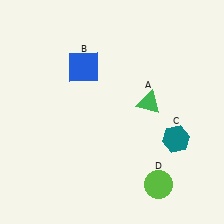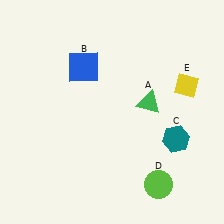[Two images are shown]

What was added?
A yellow diamond (E) was added in Image 2.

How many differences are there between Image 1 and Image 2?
There is 1 difference between the two images.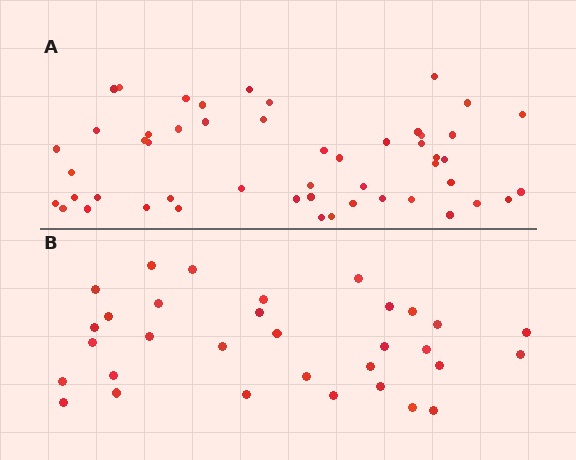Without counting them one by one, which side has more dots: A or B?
Region A (the top region) has more dots.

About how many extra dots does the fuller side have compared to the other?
Region A has approximately 20 more dots than region B.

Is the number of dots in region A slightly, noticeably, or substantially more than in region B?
Region A has substantially more. The ratio is roughly 1.6 to 1.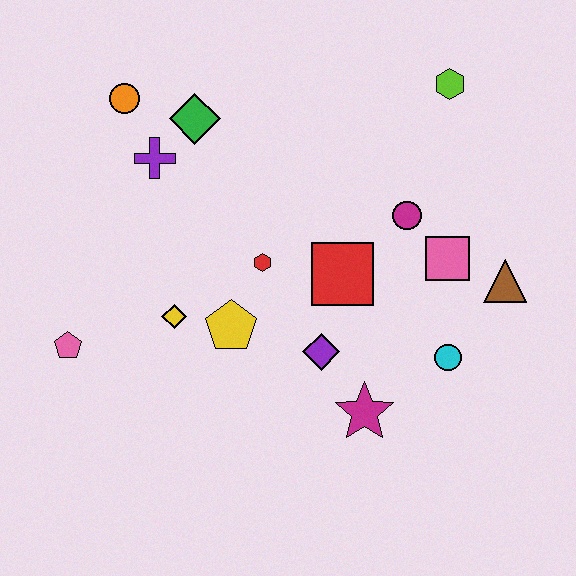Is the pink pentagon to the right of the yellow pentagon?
No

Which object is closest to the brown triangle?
The pink square is closest to the brown triangle.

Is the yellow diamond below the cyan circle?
No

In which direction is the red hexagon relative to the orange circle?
The red hexagon is below the orange circle.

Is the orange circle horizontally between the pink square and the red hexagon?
No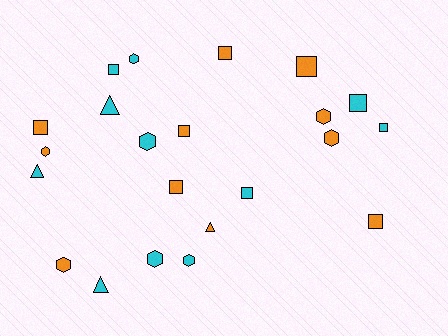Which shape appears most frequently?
Square, with 10 objects.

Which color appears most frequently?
Cyan, with 11 objects.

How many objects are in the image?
There are 22 objects.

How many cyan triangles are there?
There are 3 cyan triangles.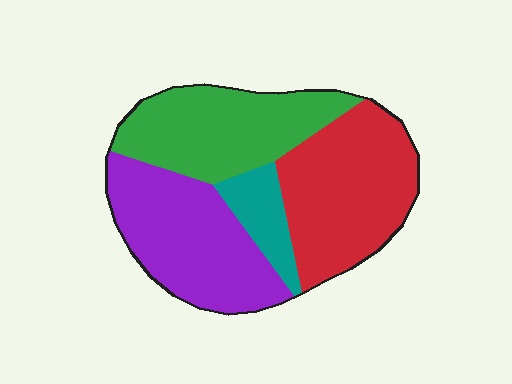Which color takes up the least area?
Teal, at roughly 10%.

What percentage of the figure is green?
Green covers around 30% of the figure.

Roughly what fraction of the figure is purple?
Purple covers roughly 30% of the figure.